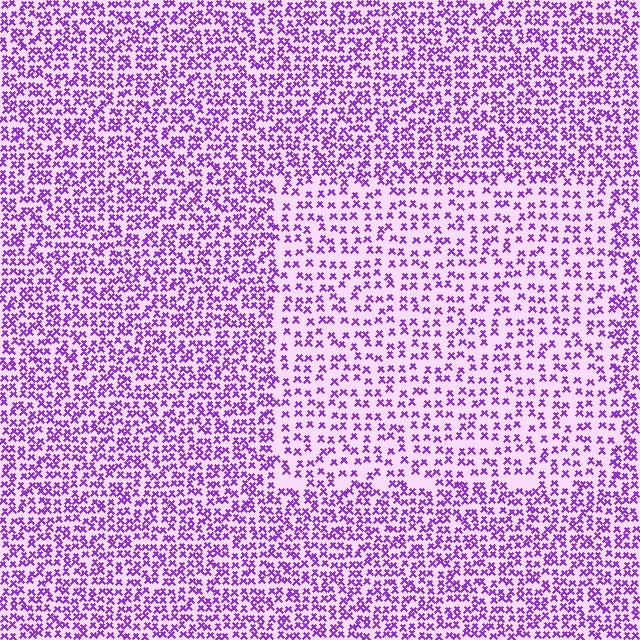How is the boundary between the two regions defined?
The boundary is defined by a change in element density (approximately 1.7x ratio). All elements are the same color, size, and shape.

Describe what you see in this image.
The image contains small purple elements arranged at two different densities. A rectangle-shaped region is visible where the elements are less densely packed than the surrounding area.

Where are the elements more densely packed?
The elements are more densely packed outside the rectangle boundary.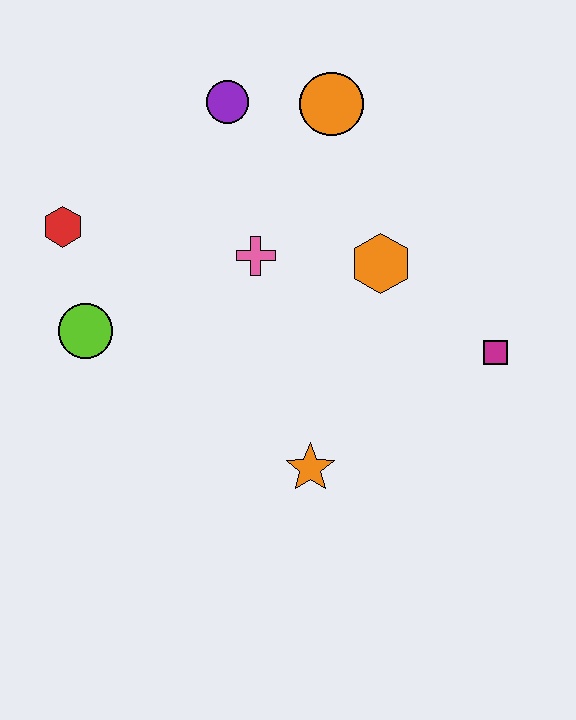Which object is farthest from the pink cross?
The magenta square is farthest from the pink cross.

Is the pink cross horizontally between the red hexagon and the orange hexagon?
Yes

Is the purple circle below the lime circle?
No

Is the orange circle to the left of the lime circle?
No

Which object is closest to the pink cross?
The orange hexagon is closest to the pink cross.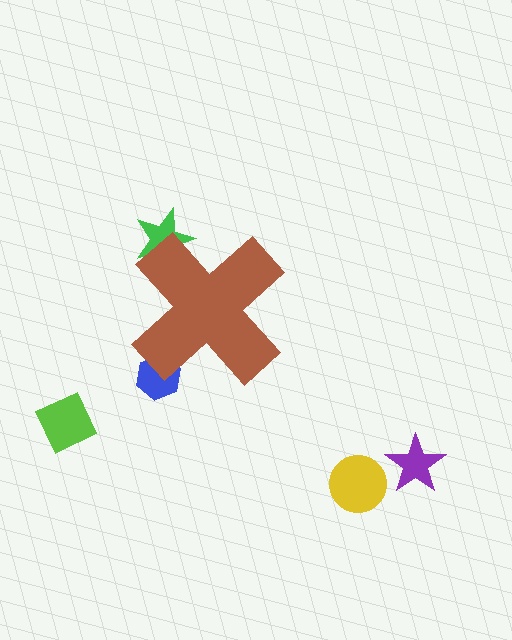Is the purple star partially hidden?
No, the purple star is fully visible.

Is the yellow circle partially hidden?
No, the yellow circle is fully visible.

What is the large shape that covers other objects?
A brown cross.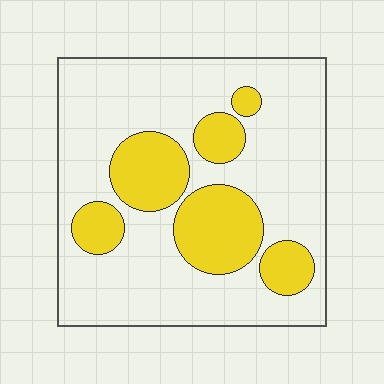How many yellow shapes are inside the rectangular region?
6.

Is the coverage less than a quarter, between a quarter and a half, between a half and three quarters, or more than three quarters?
Between a quarter and a half.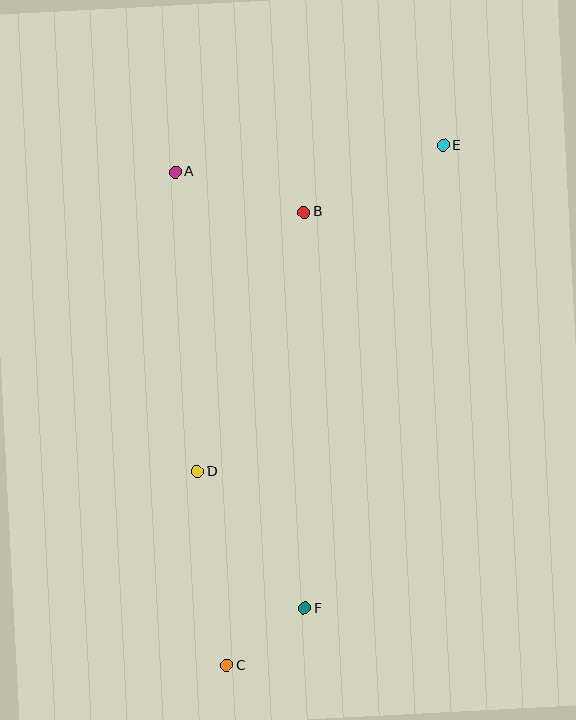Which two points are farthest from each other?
Points C and E are farthest from each other.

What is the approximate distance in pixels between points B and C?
The distance between B and C is approximately 460 pixels.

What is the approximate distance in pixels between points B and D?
The distance between B and D is approximately 281 pixels.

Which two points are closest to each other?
Points C and F are closest to each other.